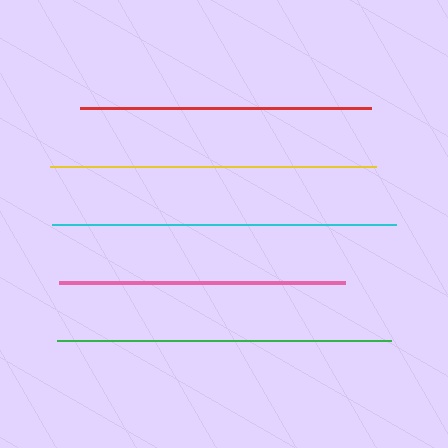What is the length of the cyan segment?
The cyan segment is approximately 344 pixels long.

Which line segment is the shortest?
The pink line is the shortest at approximately 287 pixels.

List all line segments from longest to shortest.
From longest to shortest: cyan, green, yellow, red, pink.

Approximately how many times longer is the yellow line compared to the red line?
The yellow line is approximately 1.1 times the length of the red line.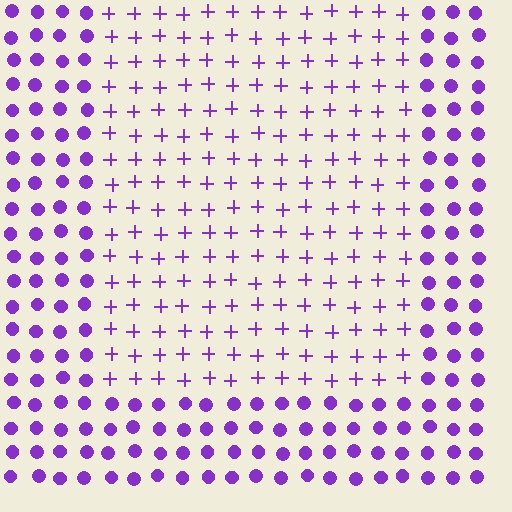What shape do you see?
I see a rectangle.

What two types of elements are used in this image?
The image uses plus signs inside the rectangle region and circles outside it.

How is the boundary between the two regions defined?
The boundary is defined by a change in element shape: plus signs inside vs. circles outside. All elements share the same color and spacing.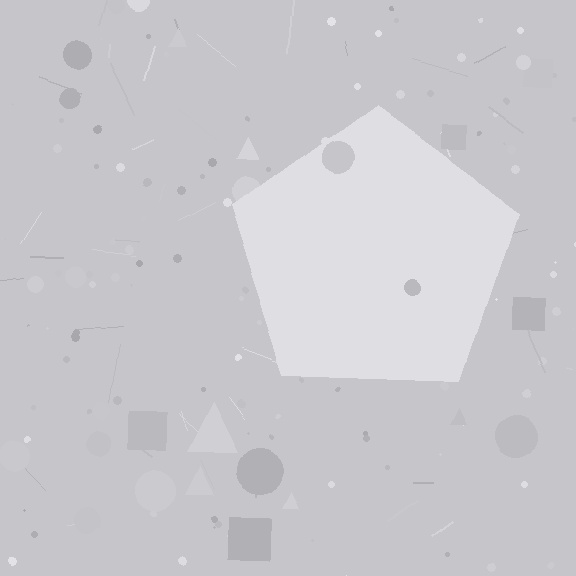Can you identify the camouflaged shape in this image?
The camouflaged shape is a pentagon.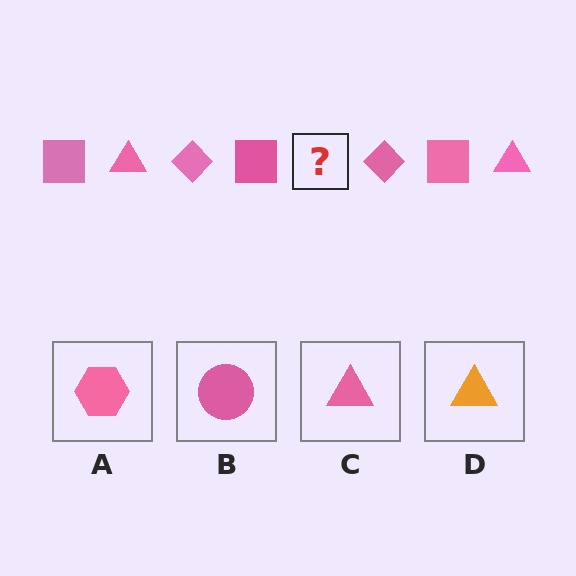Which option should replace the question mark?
Option C.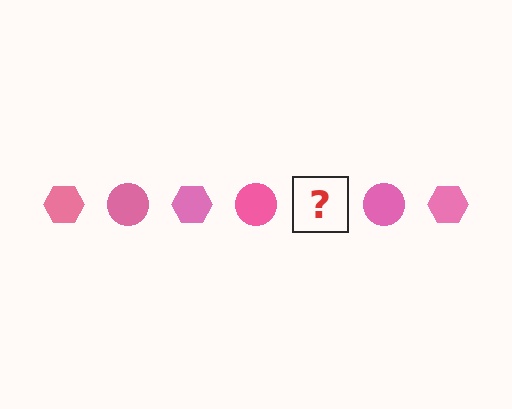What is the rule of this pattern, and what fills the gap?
The rule is that the pattern cycles through hexagon, circle shapes in pink. The gap should be filled with a pink hexagon.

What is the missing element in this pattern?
The missing element is a pink hexagon.